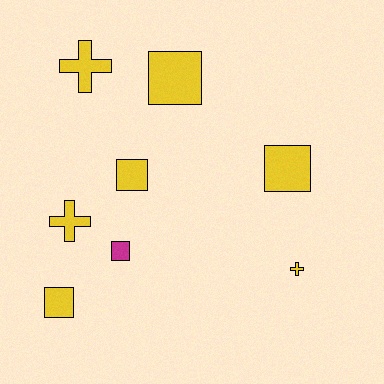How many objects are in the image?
There are 8 objects.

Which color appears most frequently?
Yellow, with 7 objects.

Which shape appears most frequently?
Square, with 5 objects.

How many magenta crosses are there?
There are no magenta crosses.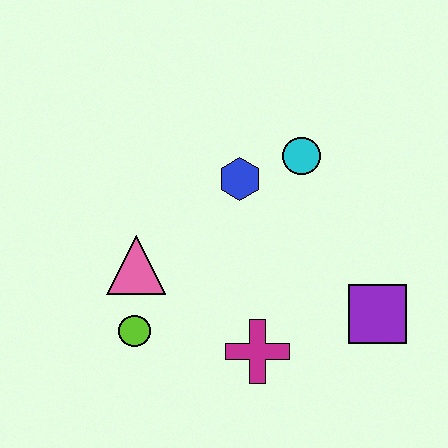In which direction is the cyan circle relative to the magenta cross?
The cyan circle is above the magenta cross.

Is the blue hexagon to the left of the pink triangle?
No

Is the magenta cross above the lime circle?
No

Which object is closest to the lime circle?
The pink triangle is closest to the lime circle.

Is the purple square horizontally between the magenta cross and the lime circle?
No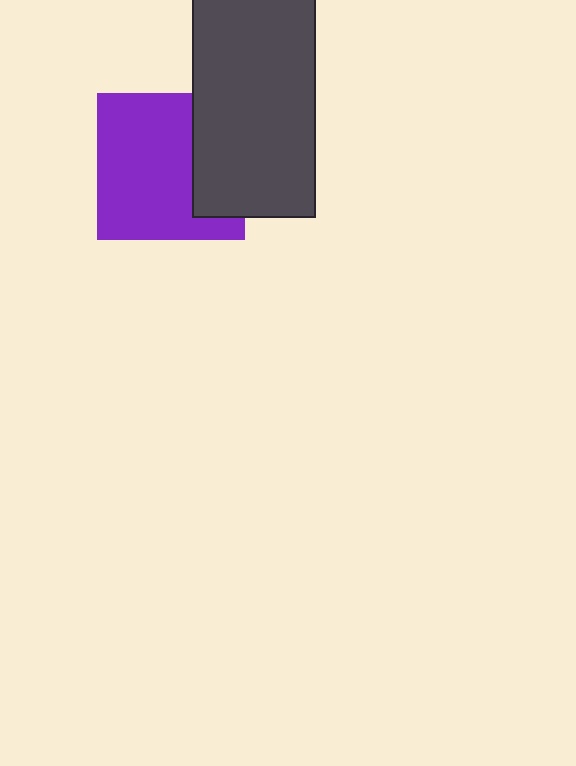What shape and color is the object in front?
The object in front is a dark gray rectangle.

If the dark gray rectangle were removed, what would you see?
You would see the complete purple square.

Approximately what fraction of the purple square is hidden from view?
Roughly 31% of the purple square is hidden behind the dark gray rectangle.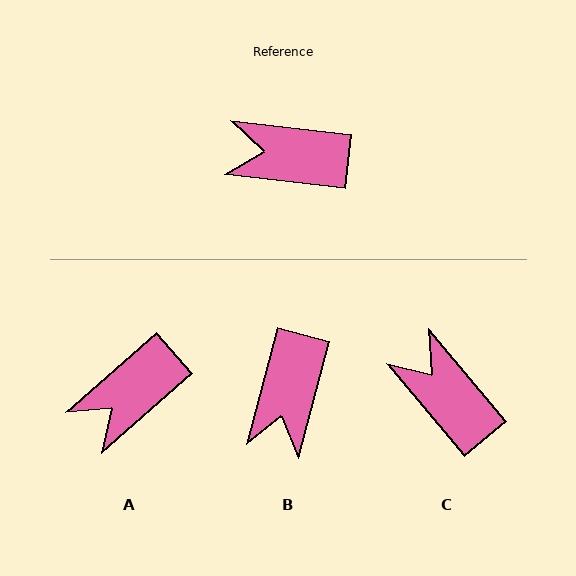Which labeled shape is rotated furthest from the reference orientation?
B, about 82 degrees away.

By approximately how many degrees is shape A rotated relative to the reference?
Approximately 48 degrees counter-clockwise.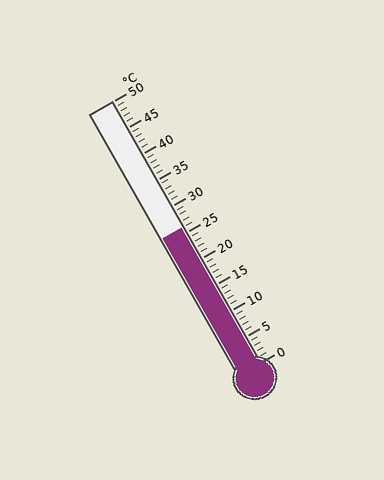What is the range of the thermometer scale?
The thermometer scale ranges from 0°C to 50°C.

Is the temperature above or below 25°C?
The temperature is above 25°C.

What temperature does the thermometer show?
The thermometer shows approximately 26°C.